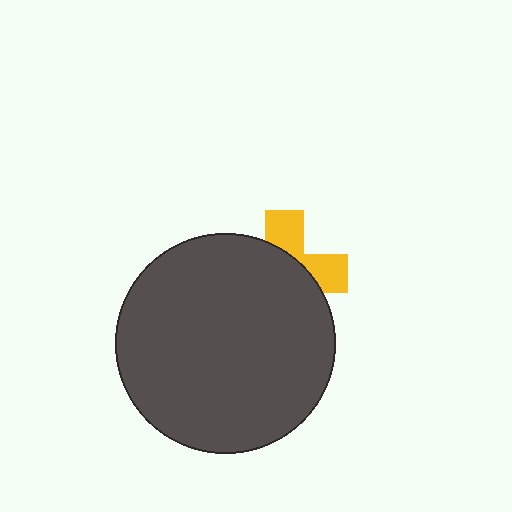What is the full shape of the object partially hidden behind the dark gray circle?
The partially hidden object is a yellow cross.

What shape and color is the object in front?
The object in front is a dark gray circle.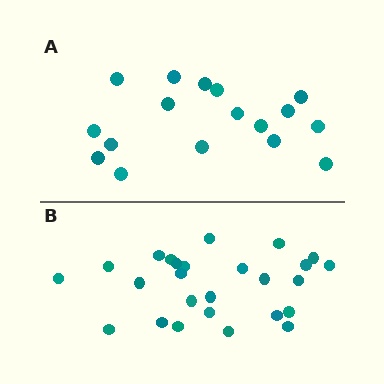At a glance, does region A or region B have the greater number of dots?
Region B (the bottom region) has more dots.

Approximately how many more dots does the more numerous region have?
Region B has roughly 8 or so more dots than region A.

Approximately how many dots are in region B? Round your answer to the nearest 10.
About 30 dots. (The exact count is 26, which rounds to 30.)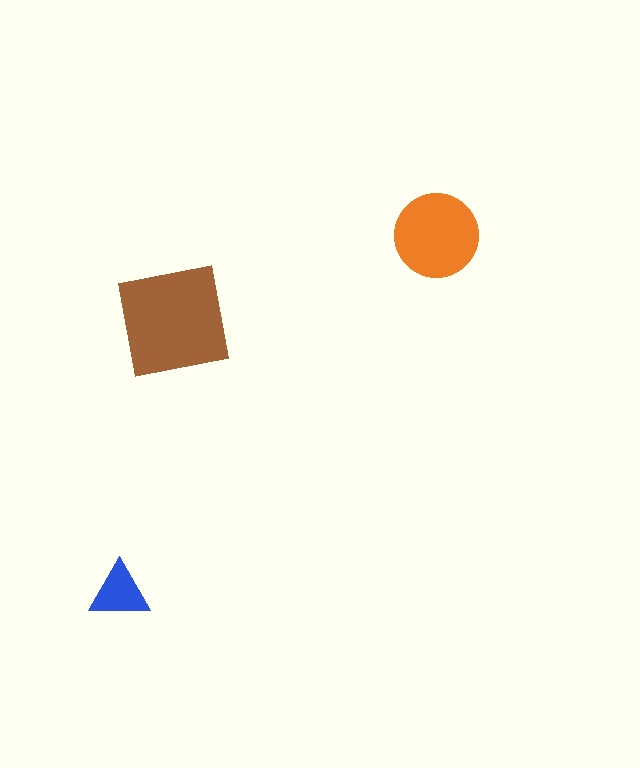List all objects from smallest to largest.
The blue triangle, the orange circle, the brown square.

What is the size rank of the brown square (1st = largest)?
1st.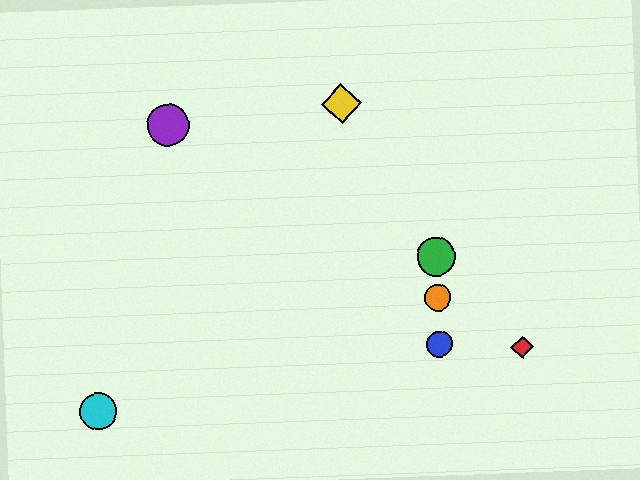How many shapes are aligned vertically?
3 shapes (the blue circle, the green circle, the orange circle) are aligned vertically.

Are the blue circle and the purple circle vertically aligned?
No, the blue circle is at x≈439 and the purple circle is at x≈168.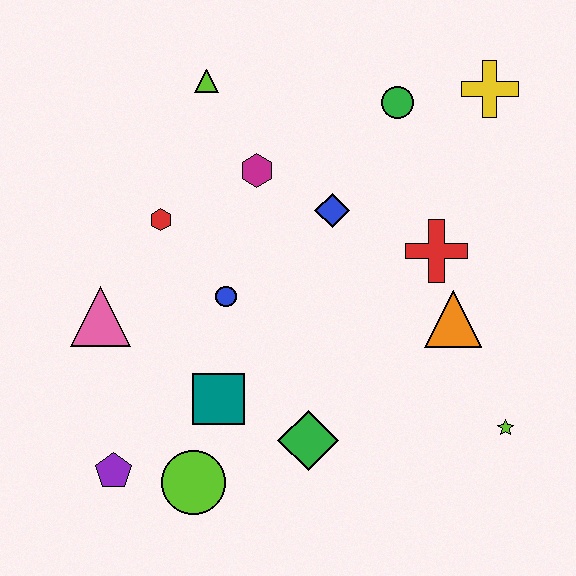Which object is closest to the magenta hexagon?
The blue diamond is closest to the magenta hexagon.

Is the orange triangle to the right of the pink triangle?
Yes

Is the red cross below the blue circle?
No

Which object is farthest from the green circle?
The purple pentagon is farthest from the green circle.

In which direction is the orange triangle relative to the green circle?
The orange triangle is below the green circle.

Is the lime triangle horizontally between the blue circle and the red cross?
No